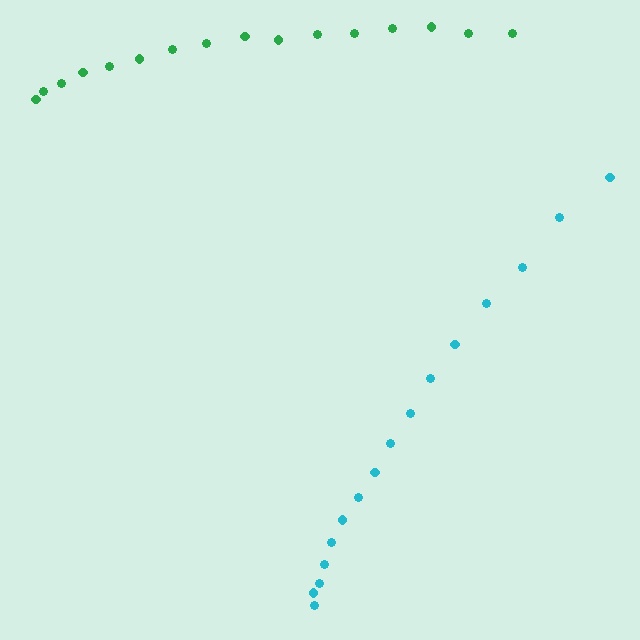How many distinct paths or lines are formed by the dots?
There are 2 distinct paths.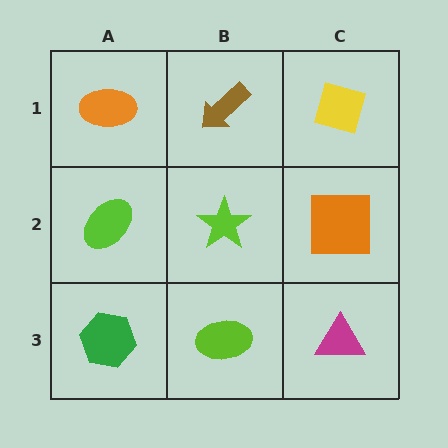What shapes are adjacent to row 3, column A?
A lime ellipse (row 2, column A), a lime ellipse (row 3, column B).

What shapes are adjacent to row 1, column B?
A lime star (row 2, column B), an orange ellipse (row 1, column A), a yellow diamond (row 1, column C).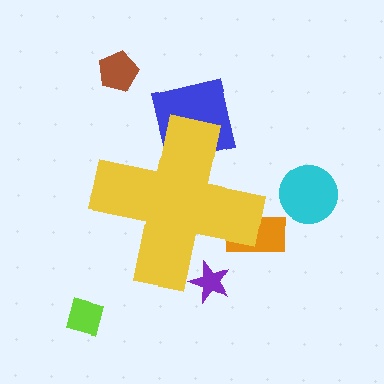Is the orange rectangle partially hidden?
Yes, the orange rectangle is partially hidden behind the yellow cross.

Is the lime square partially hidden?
No, the lime square is fully visible.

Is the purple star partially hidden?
Yes, the purple star is partially hidden behind the yellow cross.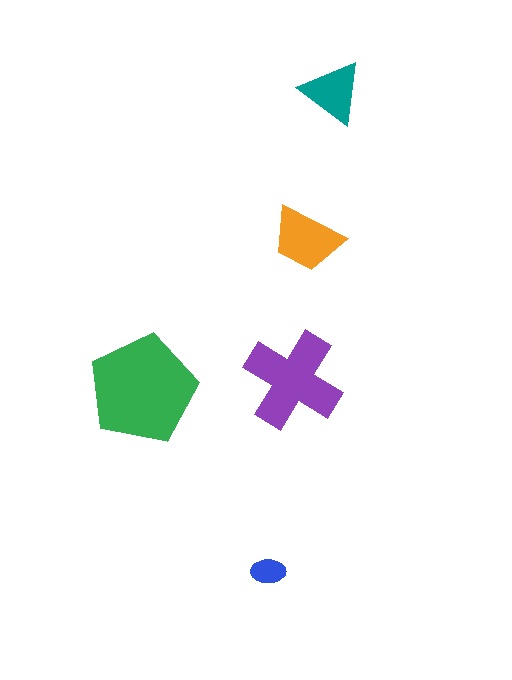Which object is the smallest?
The blue ellipse.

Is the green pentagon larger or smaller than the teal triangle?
Larger.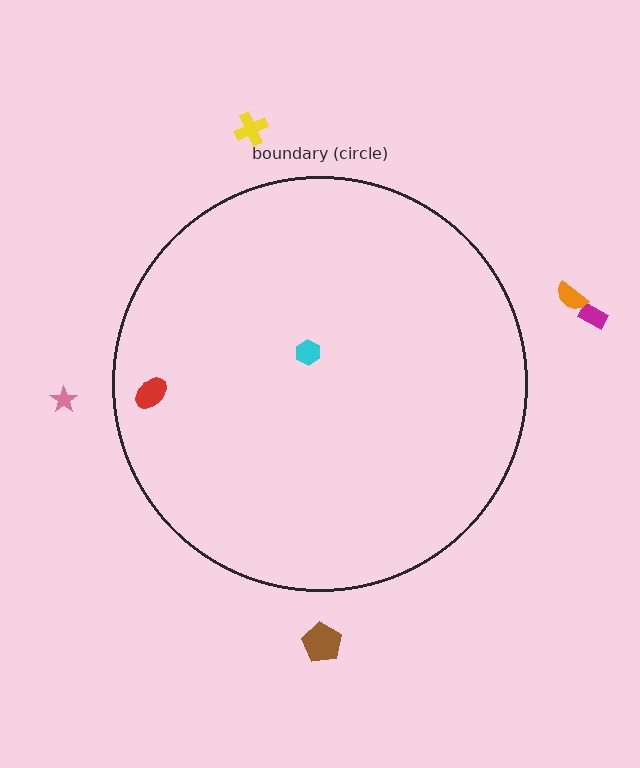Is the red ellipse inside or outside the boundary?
Inside.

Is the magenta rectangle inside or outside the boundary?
Outside.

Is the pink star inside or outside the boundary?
Outside.